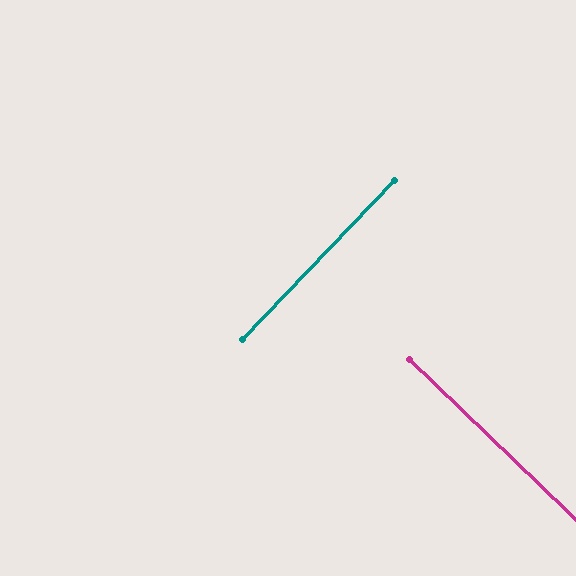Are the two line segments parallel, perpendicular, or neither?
Perpendicular — they meet at approximately 90°.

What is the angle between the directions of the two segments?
Approximately 90 degrees.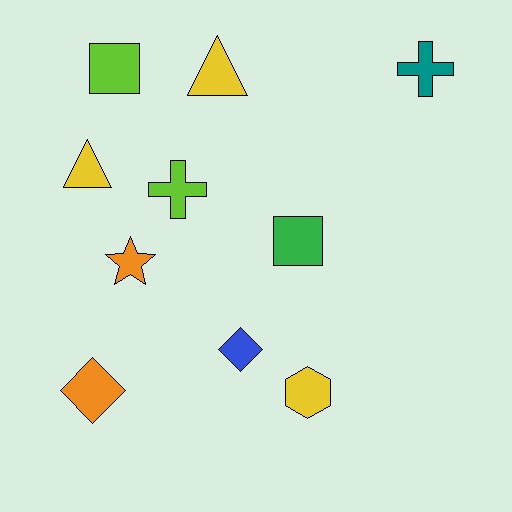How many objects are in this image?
There are 10 objects.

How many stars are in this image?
There is 1 star.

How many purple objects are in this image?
There are no purple objects.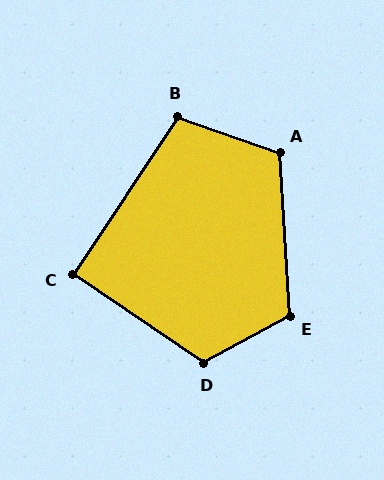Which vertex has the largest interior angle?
D, at approximately 117 degrees.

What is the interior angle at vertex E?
Approximately 115 degrees (obtuse).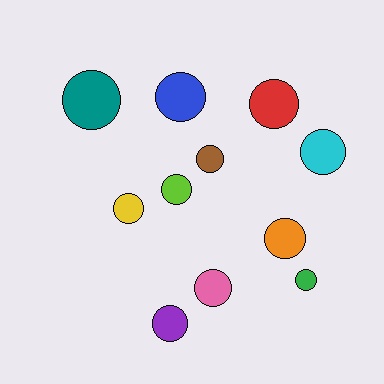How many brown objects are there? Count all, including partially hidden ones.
There is 1 brown object.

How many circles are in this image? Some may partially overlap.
There are 11 circles.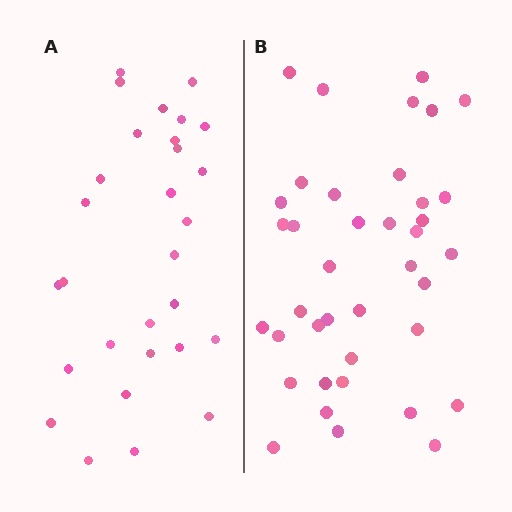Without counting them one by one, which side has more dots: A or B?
Region B (the right region) has more dots.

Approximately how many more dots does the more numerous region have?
Region B has roughly 10 or so more dots than region A.